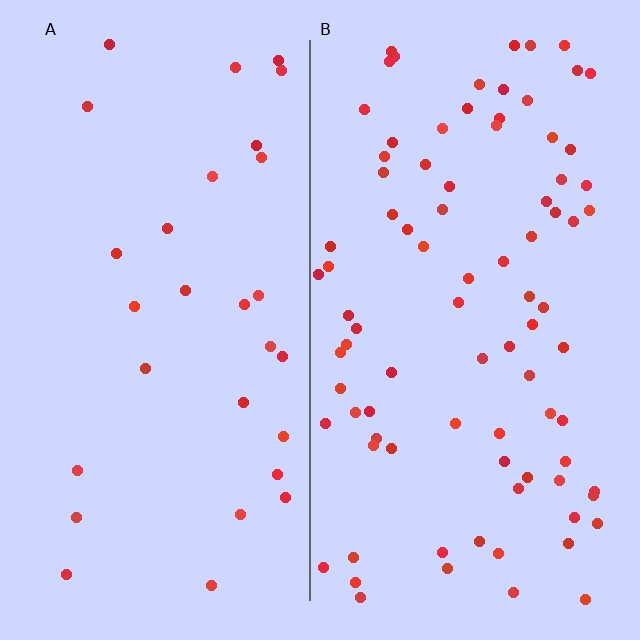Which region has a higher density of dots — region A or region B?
B (the right).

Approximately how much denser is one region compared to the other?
Approximately 3.0× — region B over region A.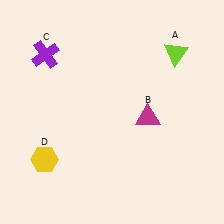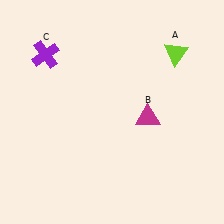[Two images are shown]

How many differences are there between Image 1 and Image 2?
There is 1 difference between the two images.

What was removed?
The yellow hexagon (D) was removed in Image 2.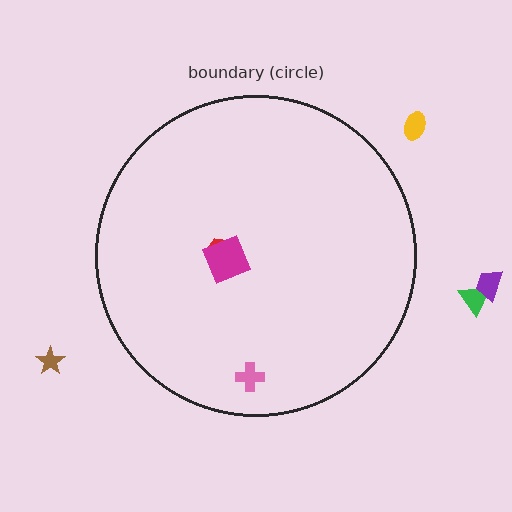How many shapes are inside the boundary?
3 inside, 4 outside.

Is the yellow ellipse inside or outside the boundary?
Outside.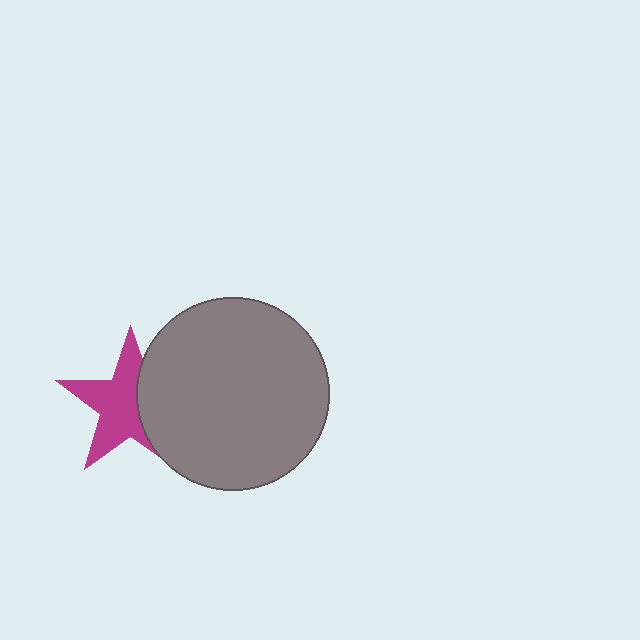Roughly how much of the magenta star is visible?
About half of it is visible (roughly 62%).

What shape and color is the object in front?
The object in front is a gray circle.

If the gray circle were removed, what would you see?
You would see the complete magenta star.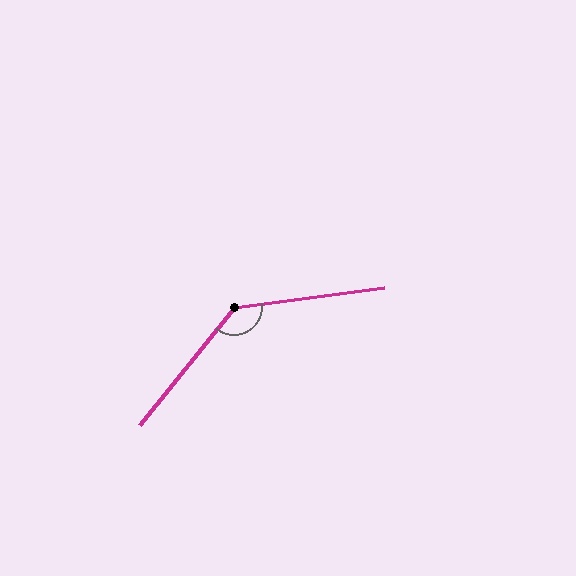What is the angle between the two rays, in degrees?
Approximately 136 degrees.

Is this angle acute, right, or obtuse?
It is obtuse.